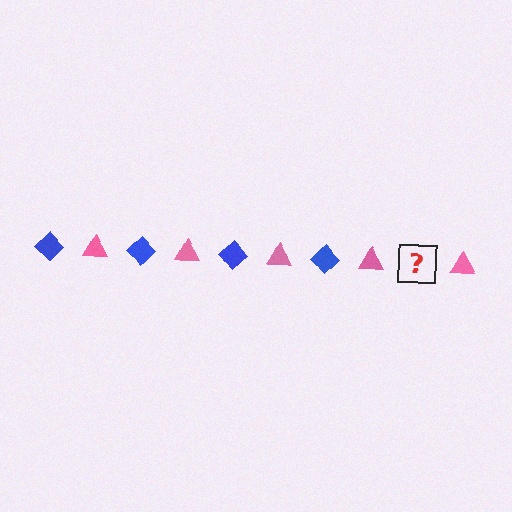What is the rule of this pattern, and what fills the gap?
The rule is that the pattern alternates between blue diamond and pink triangle. The gap should be filled with a blue diamond.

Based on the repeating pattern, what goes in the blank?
The blank should be a blue diamond.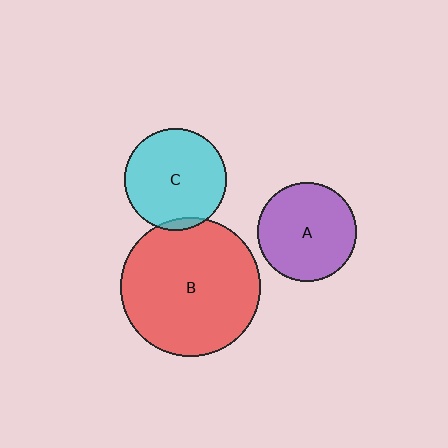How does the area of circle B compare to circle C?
Approximately 1.9 times.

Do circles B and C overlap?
Yes.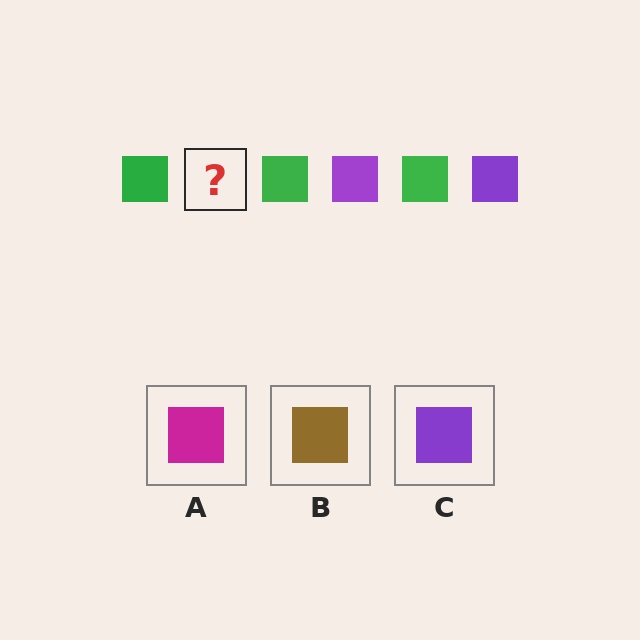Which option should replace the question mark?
Option C.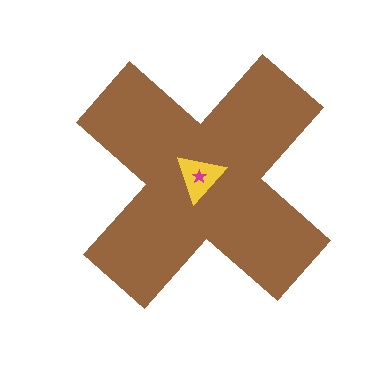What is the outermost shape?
The brown cross.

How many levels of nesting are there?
3.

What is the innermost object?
The magenta star.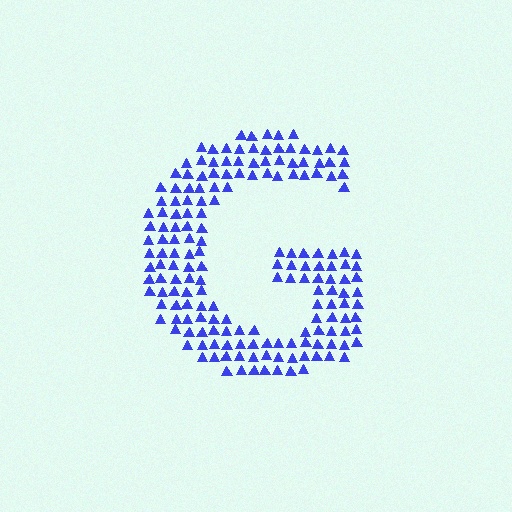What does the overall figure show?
The overall figure shows the letter G.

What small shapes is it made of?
It is made of small triangles.